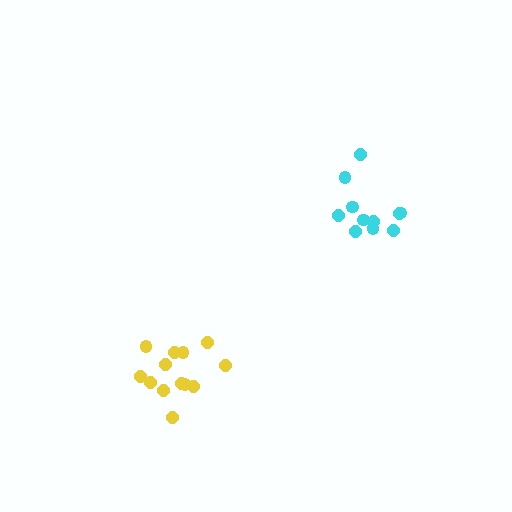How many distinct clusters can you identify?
There are 2 distinct clusters.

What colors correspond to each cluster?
The clusters are colored: yellow, cyan.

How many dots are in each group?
Group 1: 13 dots, Group 2: 11 dots (24 total).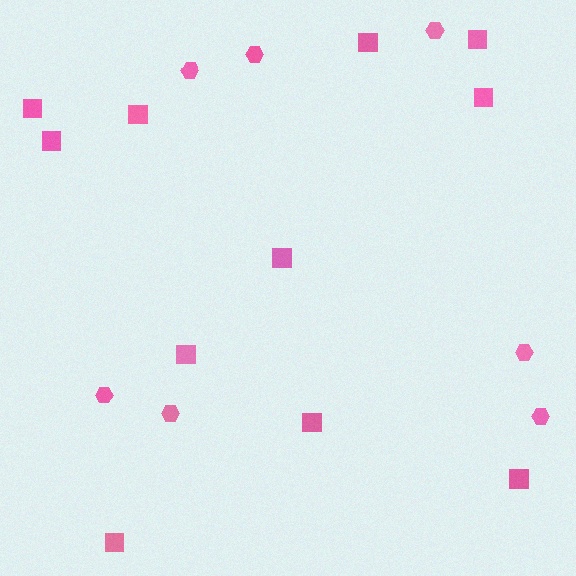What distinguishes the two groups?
There are 2 groups: one group of squares (11) and one group of hexagons (7).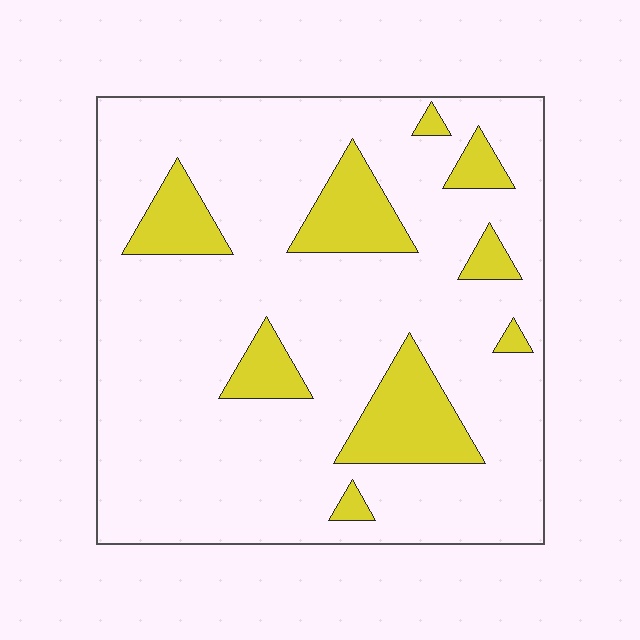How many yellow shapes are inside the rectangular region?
9.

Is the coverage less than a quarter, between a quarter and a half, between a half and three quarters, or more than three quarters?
Less than a quarter.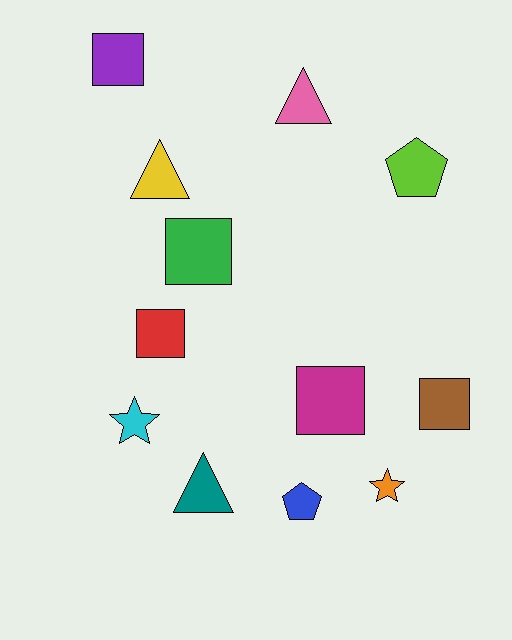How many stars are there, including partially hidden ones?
There are 2 stars.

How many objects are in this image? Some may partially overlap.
There are 12 objects.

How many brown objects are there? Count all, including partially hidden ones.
There is 1 brown object.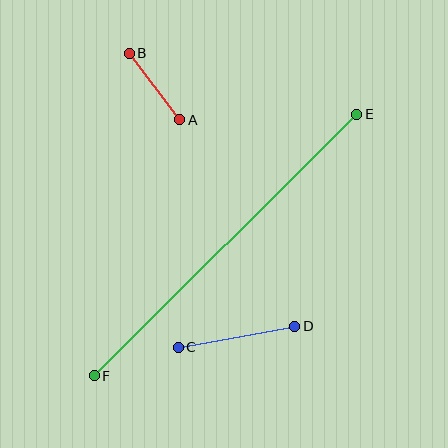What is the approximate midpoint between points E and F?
The midpoint is at approximately (225, 245) pixels.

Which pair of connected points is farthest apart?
Points E and F are farthest apart.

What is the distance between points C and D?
The distance is approximately 118 pixels.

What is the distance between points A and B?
The distance is approximately 84 pixels.